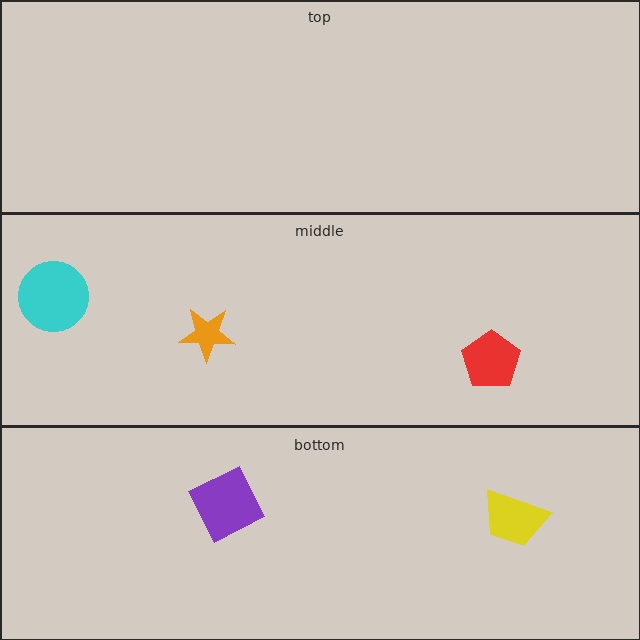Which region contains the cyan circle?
The middle region.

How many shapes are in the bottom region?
2.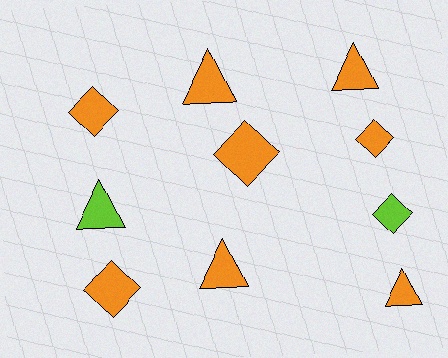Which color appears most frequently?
Orange, with 8 objects.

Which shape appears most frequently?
Triangle, with 5 objects.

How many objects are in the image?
There are 10 objects.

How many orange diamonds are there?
There are 4 orange diamonds.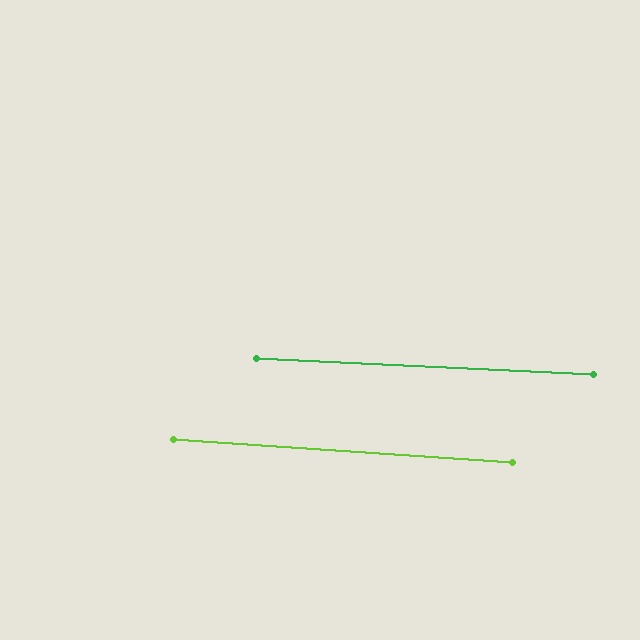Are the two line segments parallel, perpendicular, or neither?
Parallel — their directions differ by only 1.4°.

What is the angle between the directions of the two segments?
Approximately 1 degree.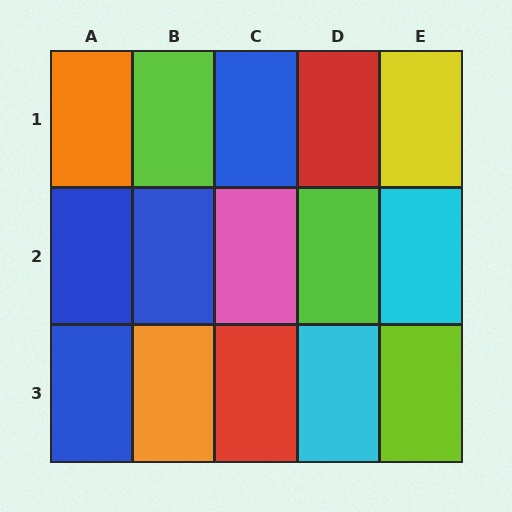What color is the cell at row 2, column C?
Pink.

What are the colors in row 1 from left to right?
Orange, lime, blue, red, yellow.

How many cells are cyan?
2 cells are cyan.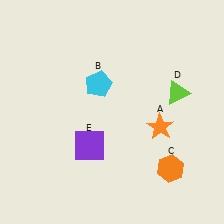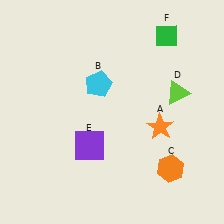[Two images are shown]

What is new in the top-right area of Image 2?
A green diamond (F) was added in the top-right area of Image 2.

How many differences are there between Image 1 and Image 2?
There is 1 difference between the two images.